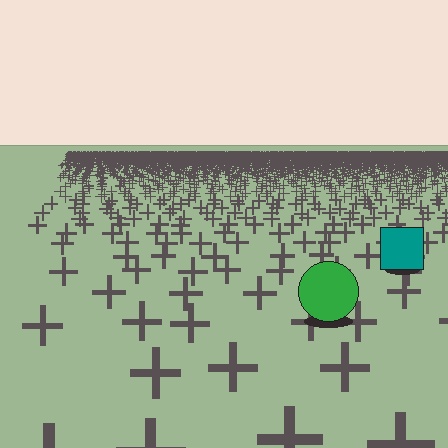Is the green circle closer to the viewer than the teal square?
Yes. The green circle is closer — you can tell from the texture gradient: the ground texture is coarser near it.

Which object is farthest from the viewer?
The teal square is farthest from the viewer. It appears smaller and the ground texture around it is denser.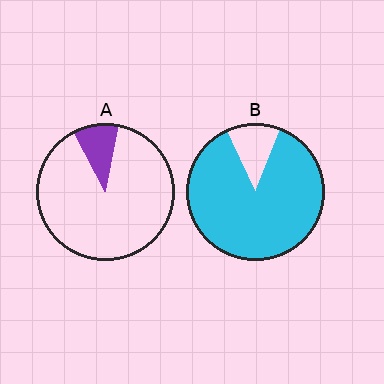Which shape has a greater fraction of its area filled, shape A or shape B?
Shape B.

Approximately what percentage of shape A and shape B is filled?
A is approximately 10% and B is approximately 85%.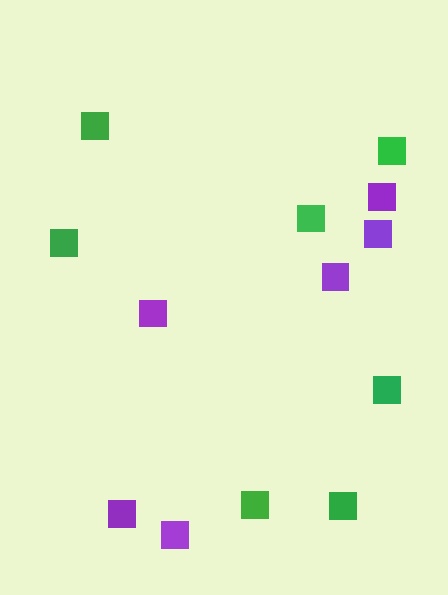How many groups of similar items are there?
There are 2 groups: one group of green squares (7) and one group of purple squares (6).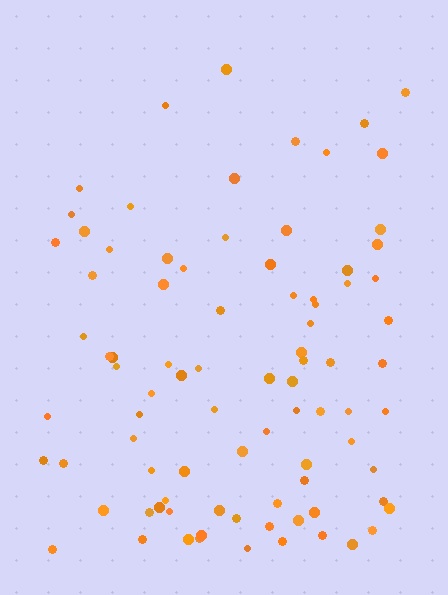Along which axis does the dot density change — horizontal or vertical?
Vertical.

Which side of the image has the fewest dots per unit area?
The top.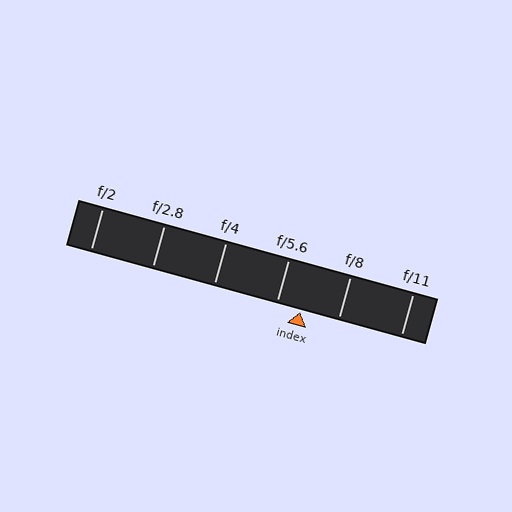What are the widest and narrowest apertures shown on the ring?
The widest aperture shown is f/2 and the narrowest is f/11.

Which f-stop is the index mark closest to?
The index mark is closest to f/5.6.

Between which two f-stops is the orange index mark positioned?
The index mark is between f/5.6 and f/8.